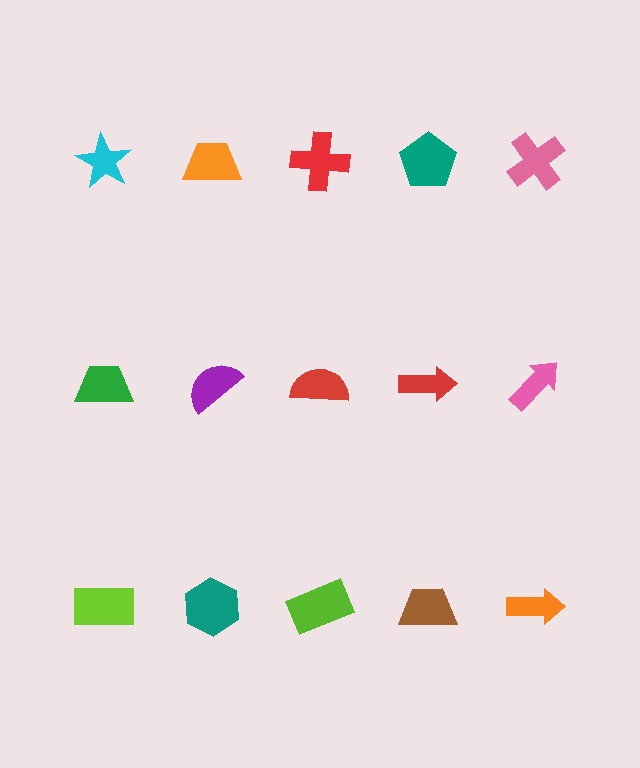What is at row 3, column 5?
An orange arrow.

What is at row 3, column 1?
A lime rectangle.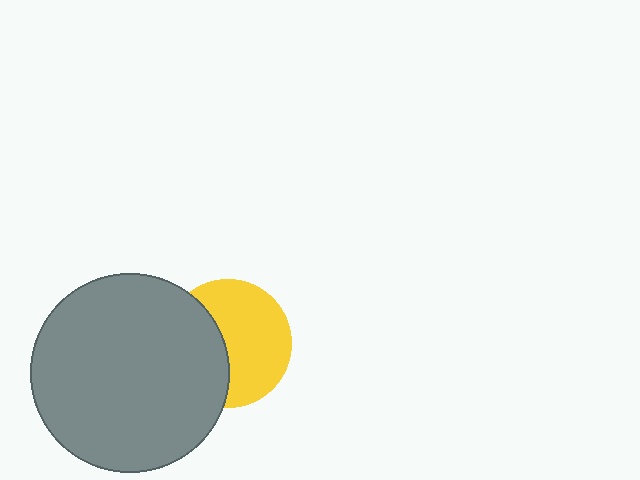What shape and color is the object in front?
The object in front is a gray circle.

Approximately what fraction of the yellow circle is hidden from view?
Roughly 41% of the yellow circle is hidden behind the gray circle.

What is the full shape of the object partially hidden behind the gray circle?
The partially hidden object is a yellow circle.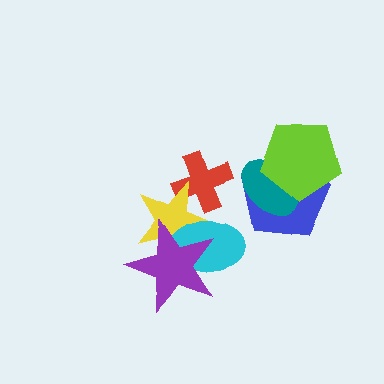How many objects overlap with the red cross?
1 object overlaps with the red cross.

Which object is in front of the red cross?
The yellow star is in front of the red cross.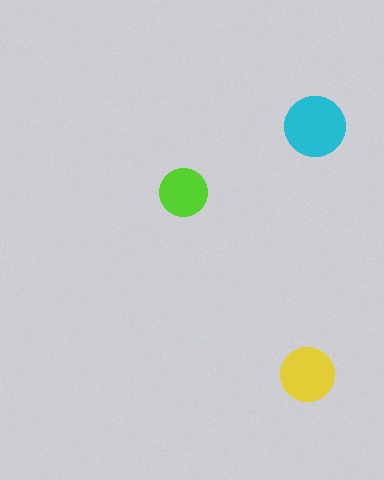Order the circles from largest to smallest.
the cyan one, the yellow one, the lime one.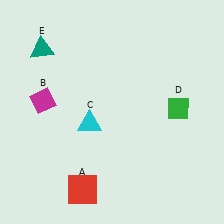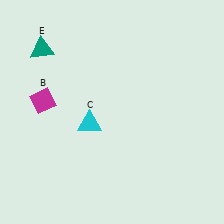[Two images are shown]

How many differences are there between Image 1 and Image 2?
There are 2 differences between the two images.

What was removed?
The red square (A), the green diamond (D) were removed in Image 2.